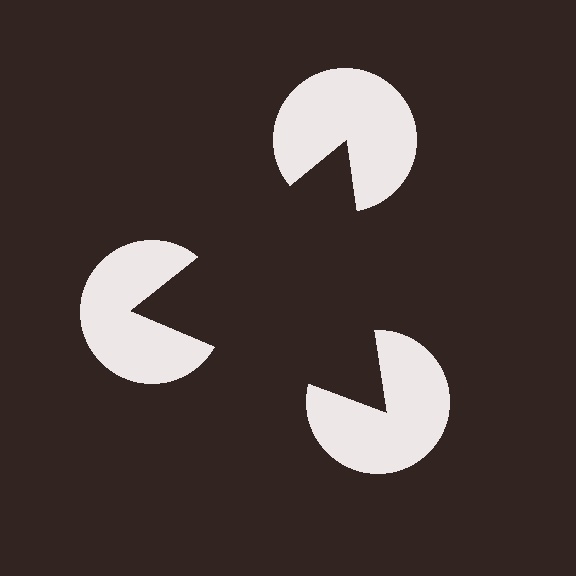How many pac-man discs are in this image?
There are 3 — one at each vertex of the illusory triangle.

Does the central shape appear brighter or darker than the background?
It typically appears slightly darker than the background, even though no actual brightness change is drawn.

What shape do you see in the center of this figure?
An illusory triangle — its edges are inferred from the aligned wedge cuts in the pac-man discs, not physically drawn.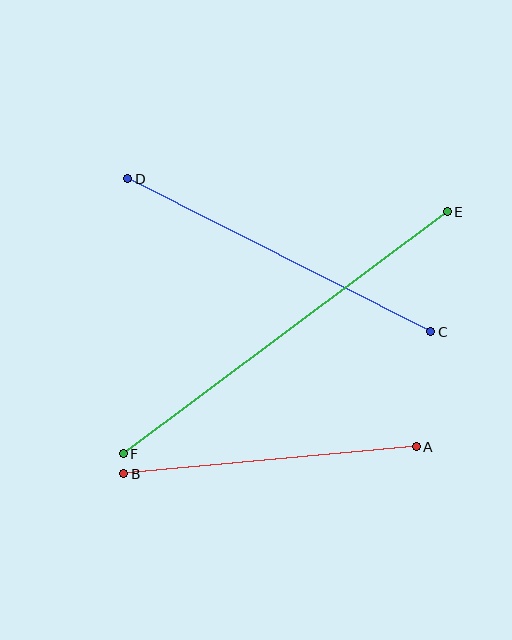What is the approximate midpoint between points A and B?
The midpoint is at approximately (270, 460) pixels.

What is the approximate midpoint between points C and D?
The midpoint is at approximately (279, 255) pixels.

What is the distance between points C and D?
The distance is approximately 339 pixels.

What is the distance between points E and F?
The distance is approximately 405 pixels.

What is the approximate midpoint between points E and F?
The midpoint is at approximately (285, 333) pixels.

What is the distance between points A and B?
The distance is approximately 294 pixels.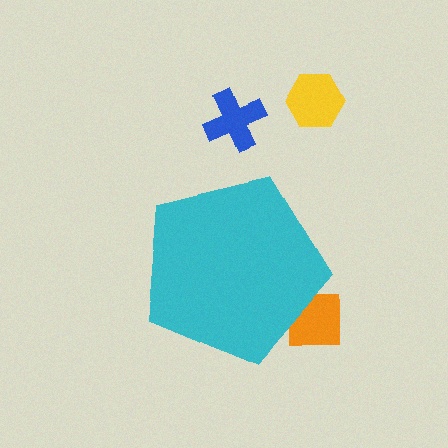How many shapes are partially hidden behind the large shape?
1 shape is partially hidden.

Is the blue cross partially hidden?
No, the blue cross is fully visible.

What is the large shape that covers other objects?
A cyan pentagon.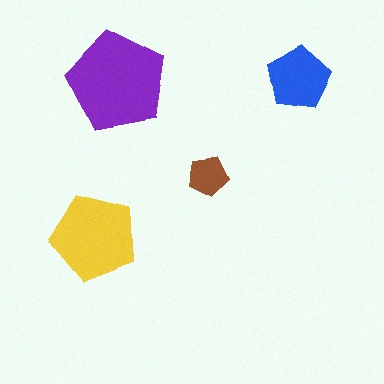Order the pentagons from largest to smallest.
the purple one, the yellow one, the blue one, the brown one.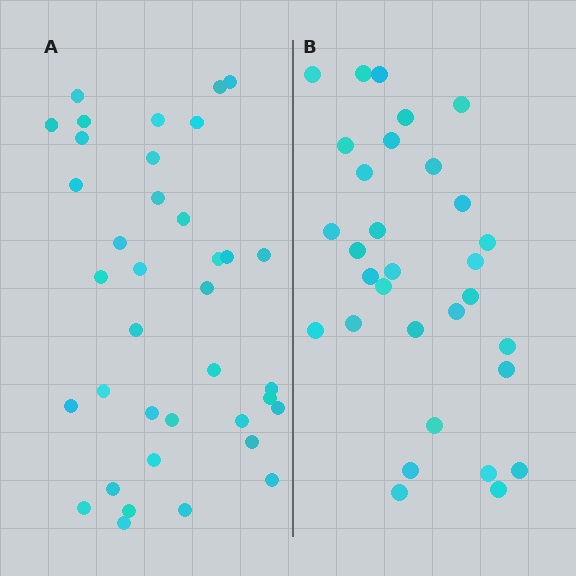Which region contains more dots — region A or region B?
Region A (the left region) has more dots.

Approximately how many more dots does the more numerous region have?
Region A has about 6 more dots than region B.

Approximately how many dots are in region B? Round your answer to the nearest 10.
About 30 dots. (The exact count is 31, which rounds to 30.)